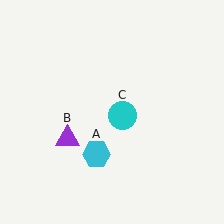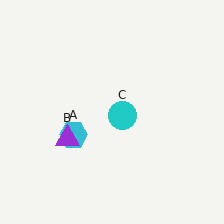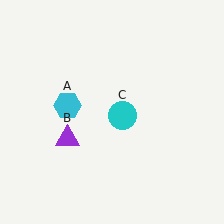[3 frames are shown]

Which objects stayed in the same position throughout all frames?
Purple triangle (object B) and cyan circle (object C) remained stationary.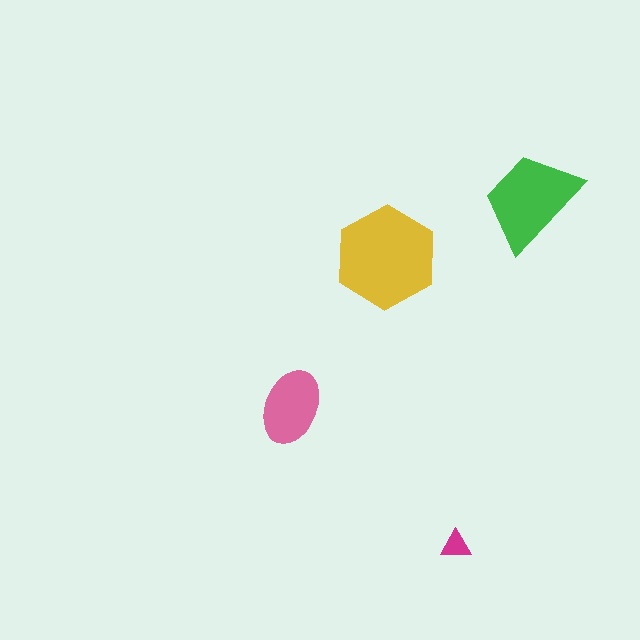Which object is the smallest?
The magenta triangle.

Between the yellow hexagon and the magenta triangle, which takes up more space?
The yellow hexagon.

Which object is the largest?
The yellow hexagon.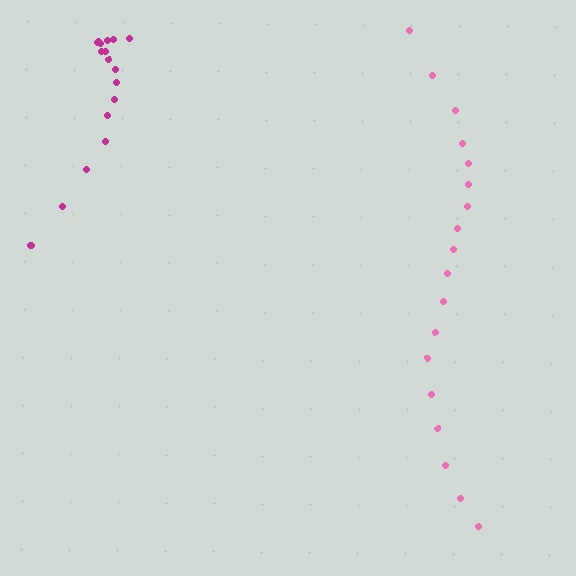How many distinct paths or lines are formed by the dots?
There are 2 distinct paths.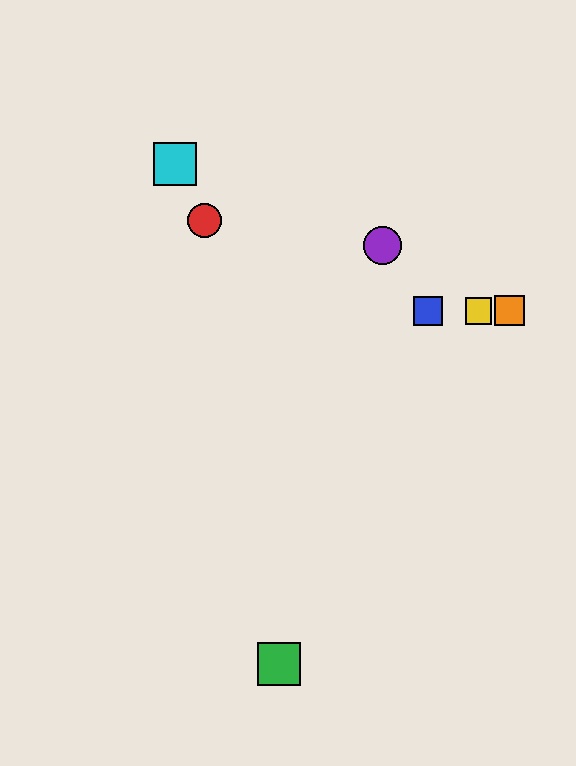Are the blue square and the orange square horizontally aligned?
Yes, both are at y≈311.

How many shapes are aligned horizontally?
3 shapes (the blue square, the yellow square, the orange square) are aligned horizontally.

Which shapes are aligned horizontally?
The blue square, the yellow square, the orange square are aligned horizontally.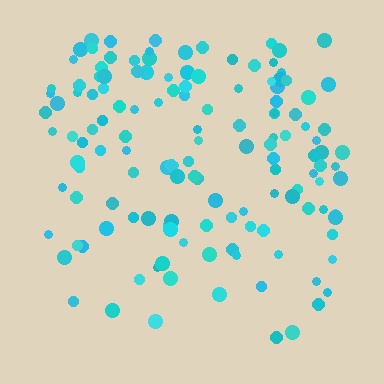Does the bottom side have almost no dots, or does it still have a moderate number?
Still a moderate number, just noticeably fewer than the top.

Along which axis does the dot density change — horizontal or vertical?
Vertical.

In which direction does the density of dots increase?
From bottom to top, with the top side densest.